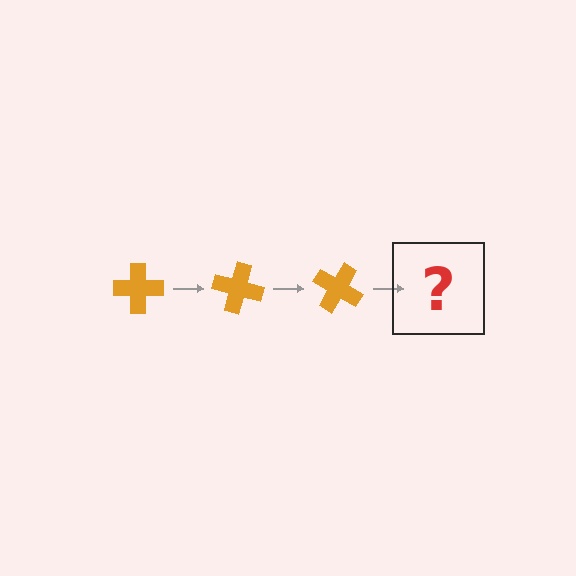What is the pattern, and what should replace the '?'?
The pattern is that the cross rotates 15 degrees each step. The '?' should be an orange cross rotated 45 degrees.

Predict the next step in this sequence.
The next step is an orange cross rotated 45 degrees.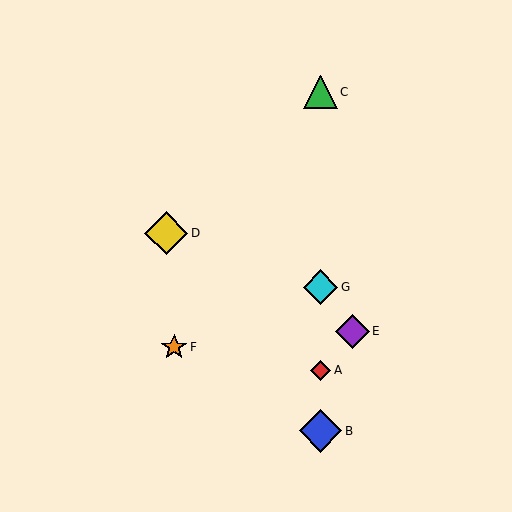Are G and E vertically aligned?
No, G is at x≈321 and E is at x≈352.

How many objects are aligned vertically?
4 objects (A, B, C, G) are aligned vertically.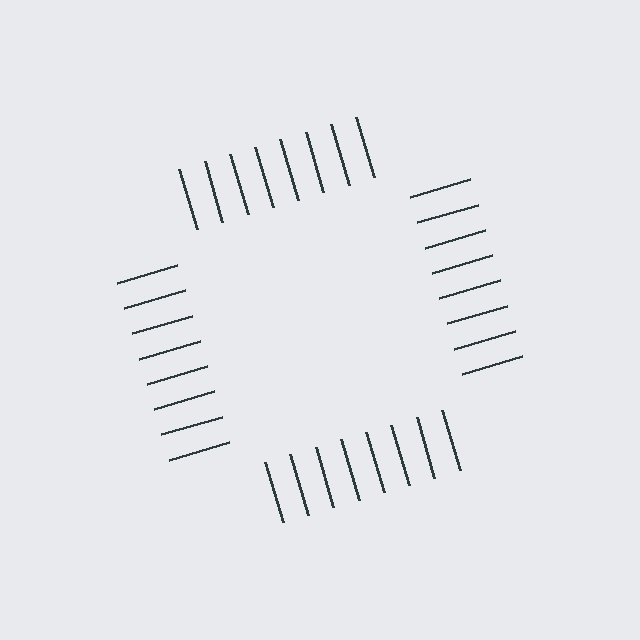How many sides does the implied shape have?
4 sides — the line-ends trace a square.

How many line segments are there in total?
32 — 8 along each of the 4 edges.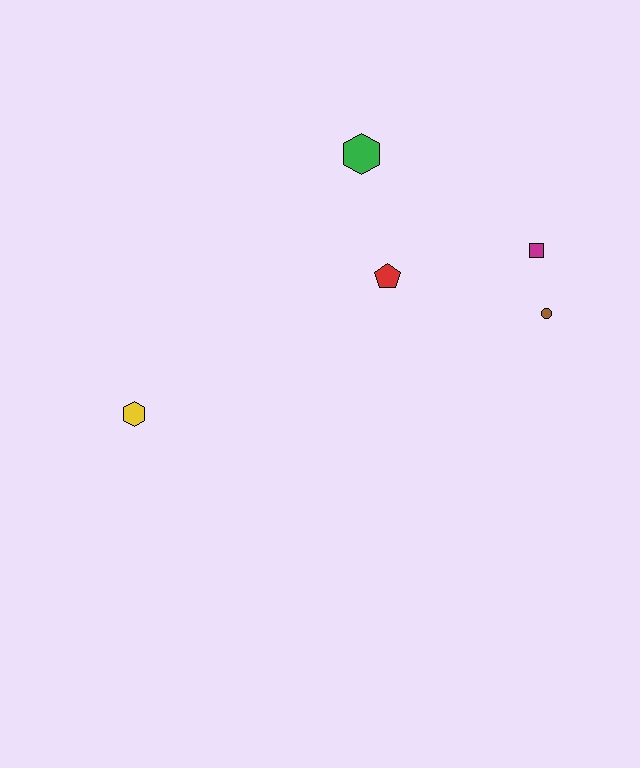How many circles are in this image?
There is 1 circle.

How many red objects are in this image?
There is 1 red object.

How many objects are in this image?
There are 5 objects.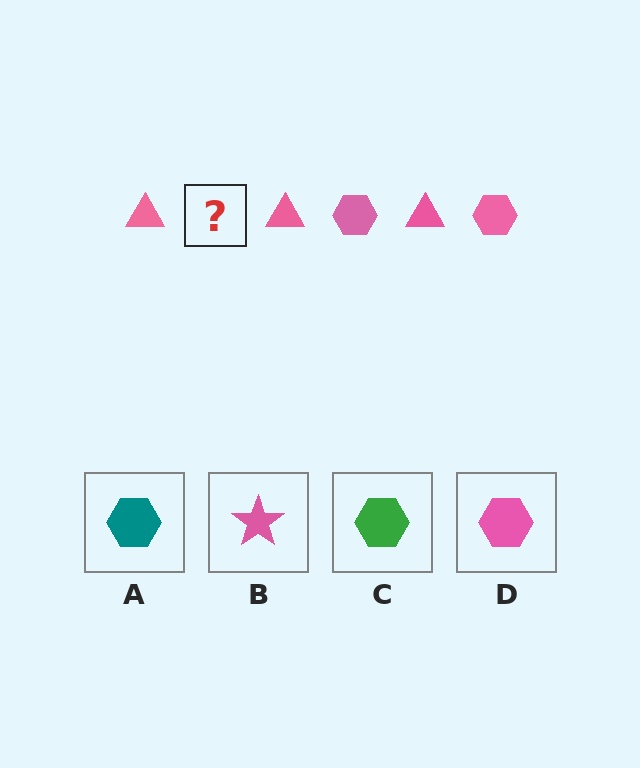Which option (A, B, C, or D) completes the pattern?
D.